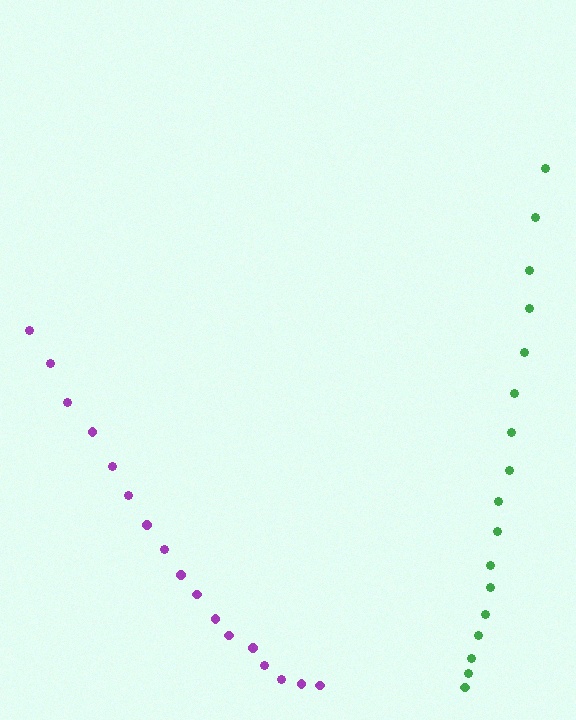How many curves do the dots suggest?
There are 2 distinct paths.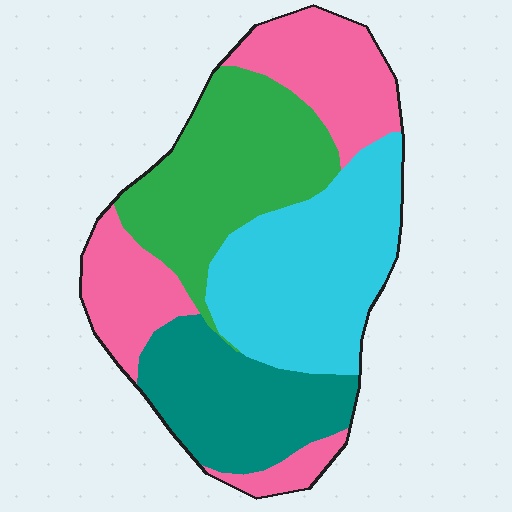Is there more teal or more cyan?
Cyan.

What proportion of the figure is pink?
Pink covers around 25% of the figure.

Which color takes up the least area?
Teal, at roughly 20%.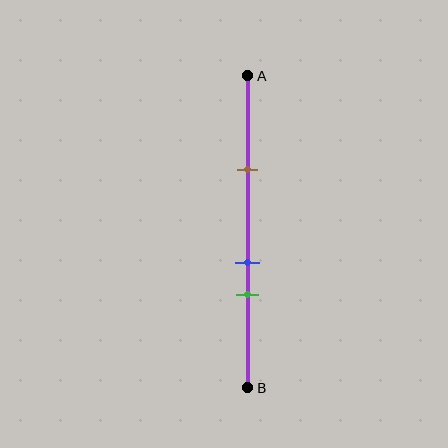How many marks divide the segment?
There are 3 marks dividing the segment.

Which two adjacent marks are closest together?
The blue and green marks are the closest adjacent pair.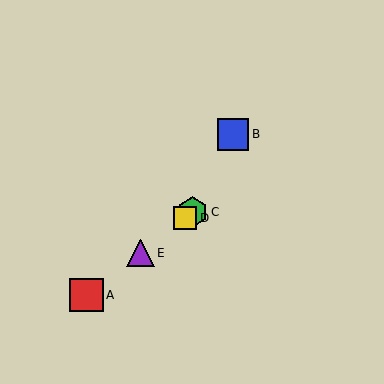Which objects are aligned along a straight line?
Objects A, C, D, E are aligned along a straight line.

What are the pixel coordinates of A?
Object A is at (87, 295).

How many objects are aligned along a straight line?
4 objects (A, C, D, E) are aligned along a straight line.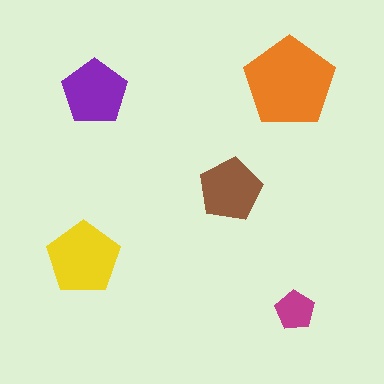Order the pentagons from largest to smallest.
the orange one, the yellow one, the purple one, the brown one, the magenta one.